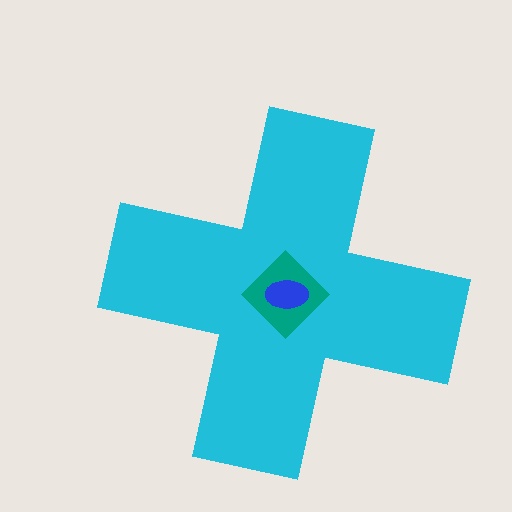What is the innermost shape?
The blue ellipse.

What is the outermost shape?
The cyan cross.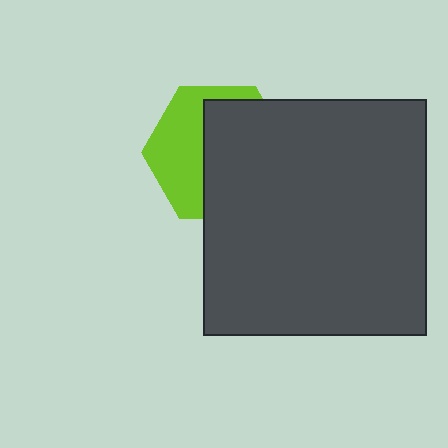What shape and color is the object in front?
The object in front is a dark gray rectangle.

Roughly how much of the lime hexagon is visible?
A small part of it is visible (roughly 43%).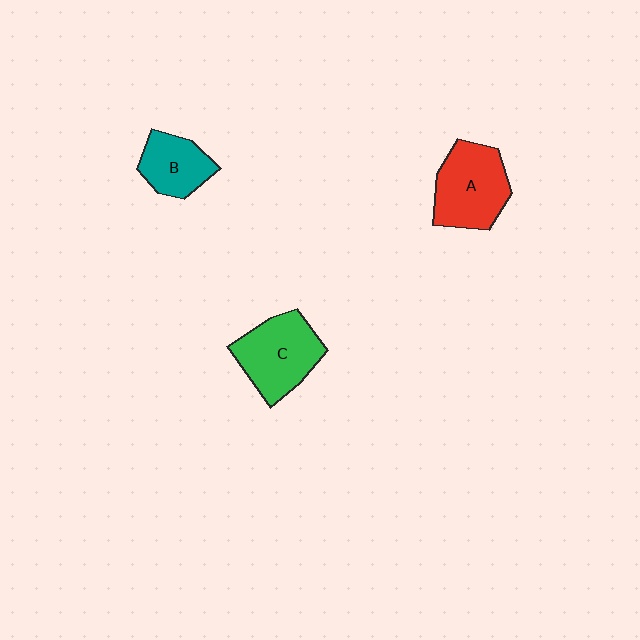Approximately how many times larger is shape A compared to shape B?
Approximately 1.5 times.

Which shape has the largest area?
Shape A (red).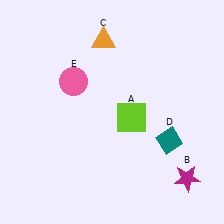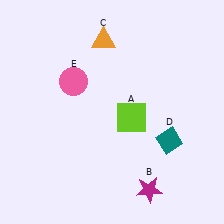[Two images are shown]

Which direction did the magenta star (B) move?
The magenta star (B) moved left.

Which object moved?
The magenta star (B) moved left.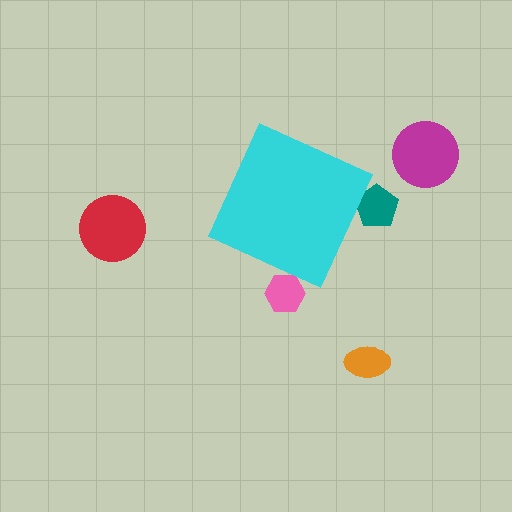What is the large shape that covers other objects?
A cyan diamond.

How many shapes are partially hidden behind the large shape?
2 shapes are partially hidden.